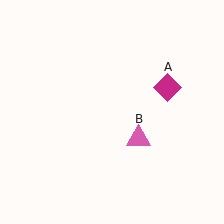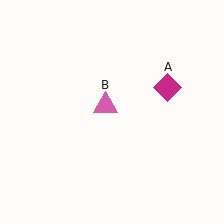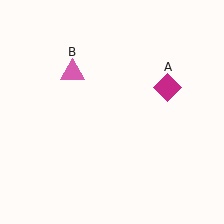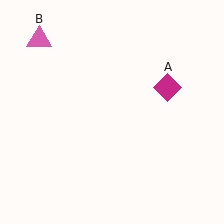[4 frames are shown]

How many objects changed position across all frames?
1 object changed position: pink triangle (object B).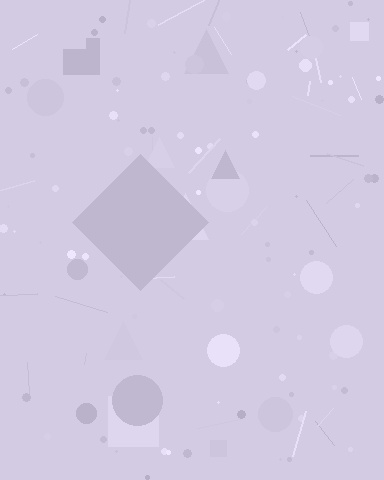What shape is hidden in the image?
A diamond is hidden in the image.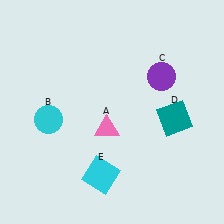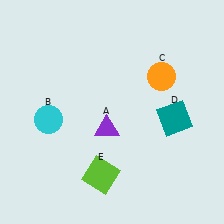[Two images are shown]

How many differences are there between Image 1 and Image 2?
There are 3 differences between the two images.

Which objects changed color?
A changed from pink to purple. C changed from purple to orange. E changed from cyan to lime.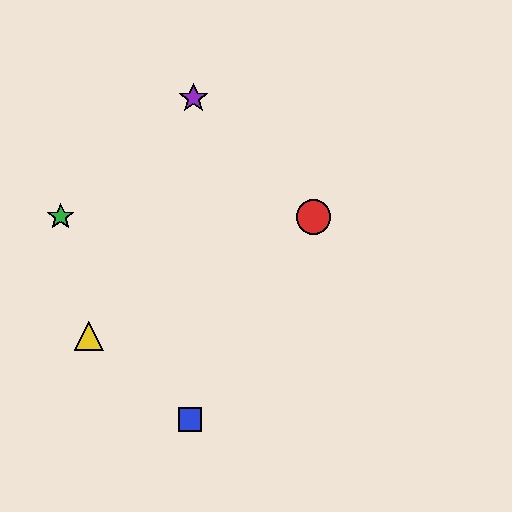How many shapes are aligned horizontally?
2 shapes (the red circle, the green star) are aligned horizontally.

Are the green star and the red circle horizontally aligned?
Yes, both are at y≈217.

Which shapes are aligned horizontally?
The red circle, the green star are aligned horizontally.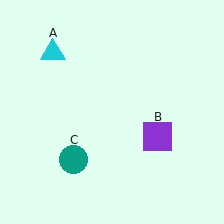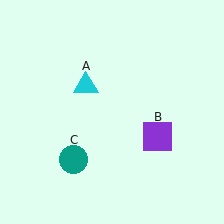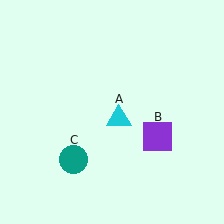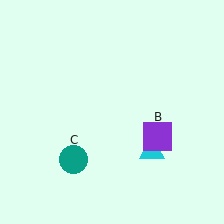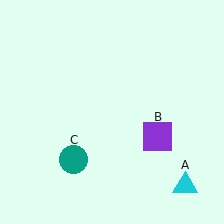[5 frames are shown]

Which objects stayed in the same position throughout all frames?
Purple square (object B) and teal circle (object C) remained stationary.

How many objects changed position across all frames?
1 object changed position: cyan triangle (object A).